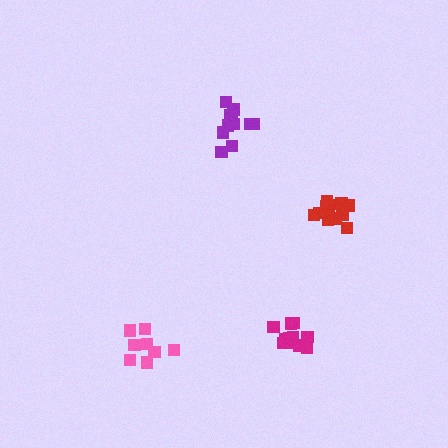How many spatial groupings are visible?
There are 4 spatial groupings.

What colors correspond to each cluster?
The clusters are colored: purple, pink, magenta, red.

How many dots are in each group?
Group 1: 11 dots, Group 2: 8 dots, Group 3: 13 dots, Group 4: 13 dots (45 total).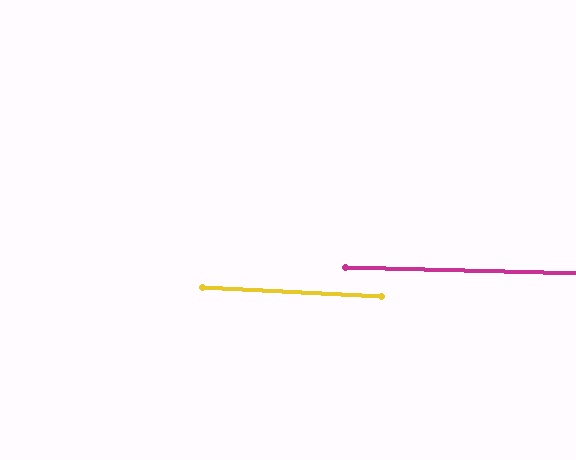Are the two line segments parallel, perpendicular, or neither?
Parallel — their directions differ by only 1.8°.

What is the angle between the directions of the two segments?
Approximately 2 degrees.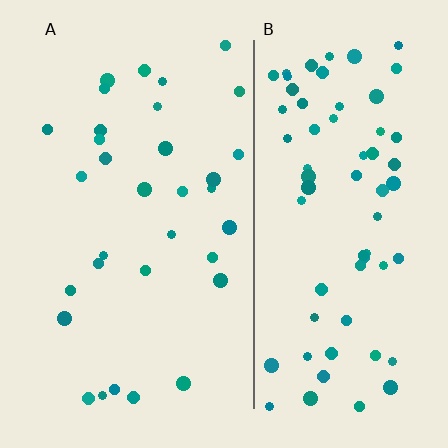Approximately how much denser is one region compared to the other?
Approximately 2.1× — region B over region A.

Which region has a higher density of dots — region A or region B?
B (the right).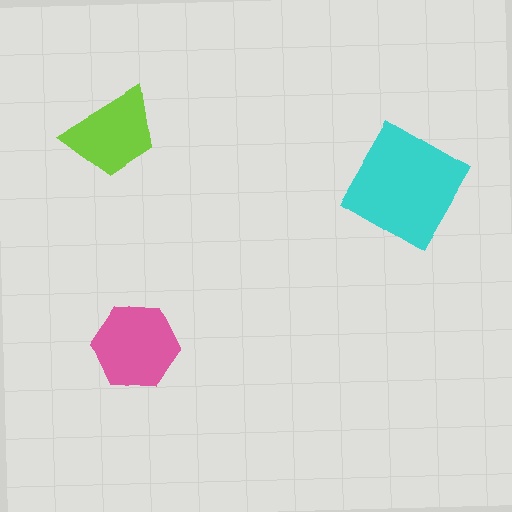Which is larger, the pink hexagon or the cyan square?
The cyan square.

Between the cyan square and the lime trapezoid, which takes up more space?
The cyan square.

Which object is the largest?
The cyan square.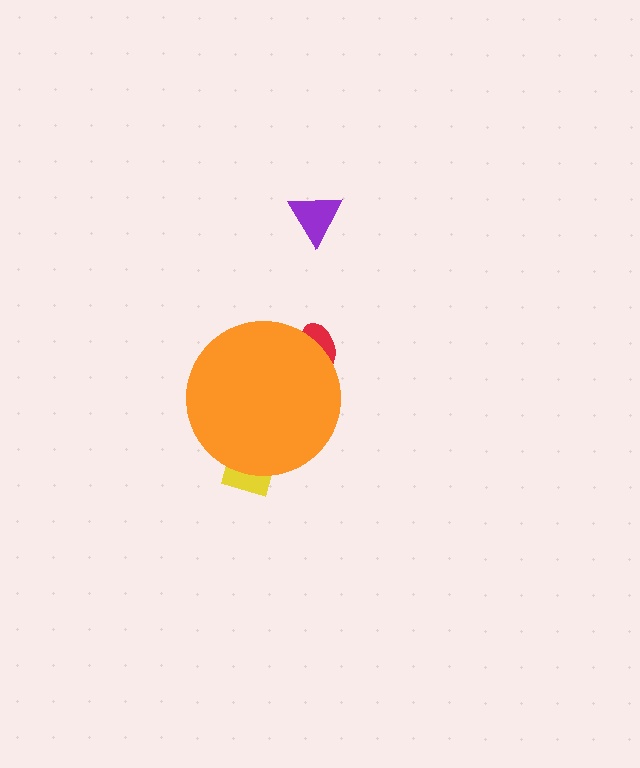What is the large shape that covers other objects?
An orange circle.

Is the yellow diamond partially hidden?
Yes, the yellow diamond is partially hidden behind the orange circle.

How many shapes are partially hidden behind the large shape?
2 shapes are partially hidden.